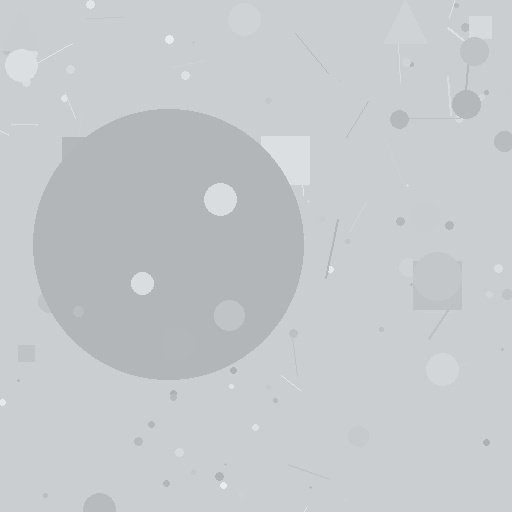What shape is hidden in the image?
A circle is hidden in the image.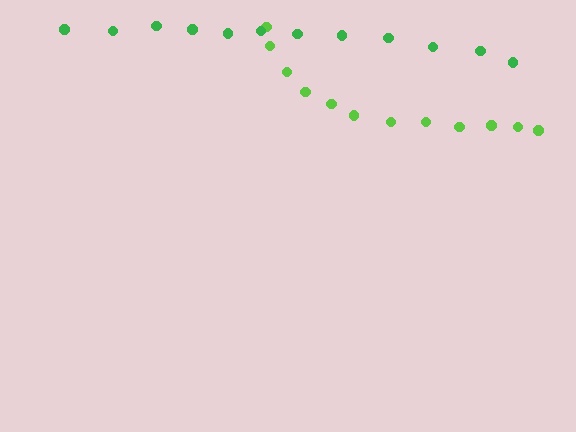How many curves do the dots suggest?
There are 2 distinct paths.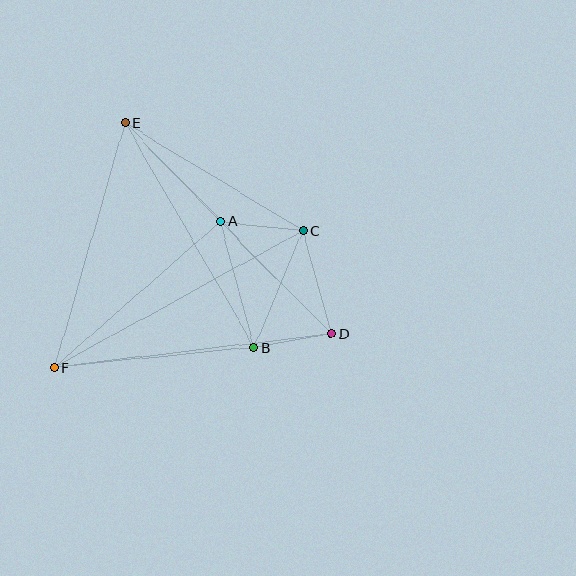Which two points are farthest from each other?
Points D and E are farthest from each other.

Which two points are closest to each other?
Points B and D are closest to each other.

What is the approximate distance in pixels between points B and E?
The distance between B and E is approximately 259 pixels.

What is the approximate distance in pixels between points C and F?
The distance between C and F is approximately 284 pixels.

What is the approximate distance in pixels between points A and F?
The distance between A and F is approximately 221 pixels.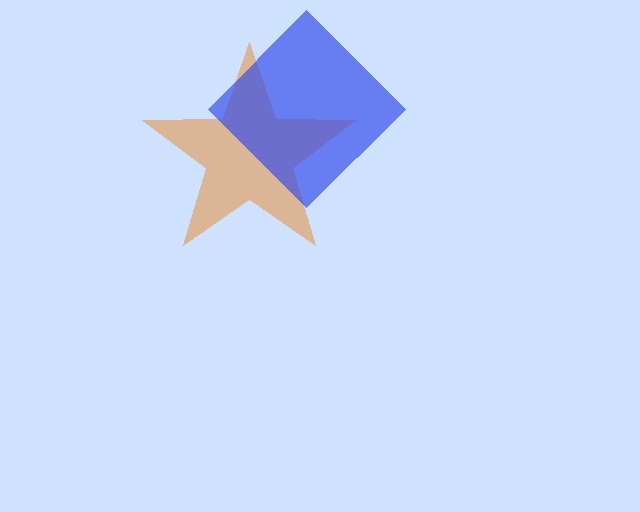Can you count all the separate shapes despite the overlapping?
Yes, there are 2 separate shapes.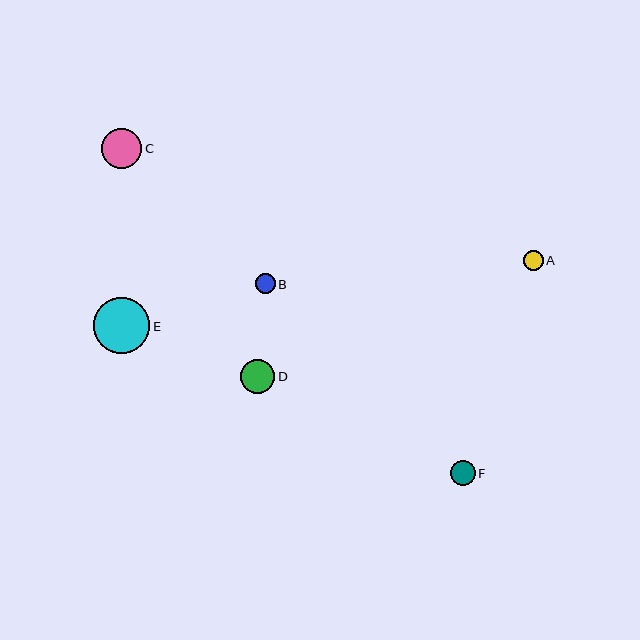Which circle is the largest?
Circle E is the largest with a size of approximately 56 pixels.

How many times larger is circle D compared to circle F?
Circle D is approximately 1.4 times the size of circle F.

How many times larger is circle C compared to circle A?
Circle C is approximately 2.0 times the size of circle A.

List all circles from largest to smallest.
From largest to smallest: E, C, D, F, B, A.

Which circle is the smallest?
Circle A is the smallest with a size of approximately 20 pixels.